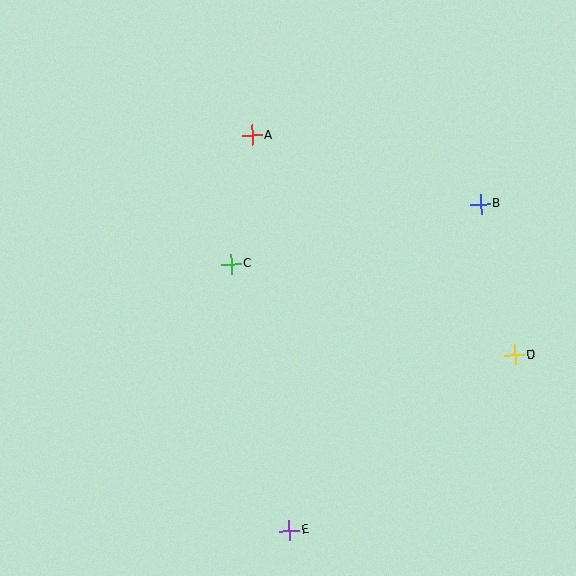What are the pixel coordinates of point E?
Point E is at (289, 530).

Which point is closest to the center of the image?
Point C at (231, 264) is closest to the center.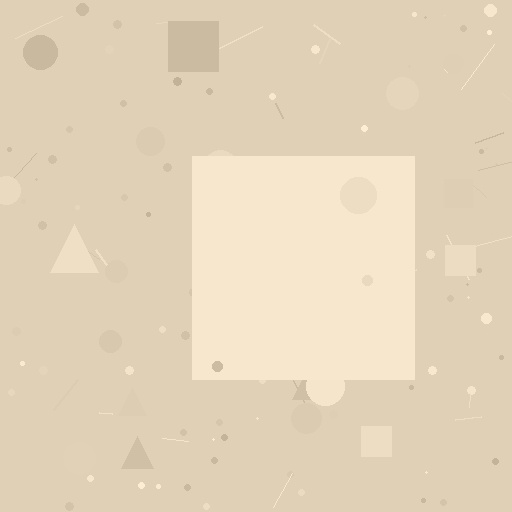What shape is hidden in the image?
A square is hidden in the image.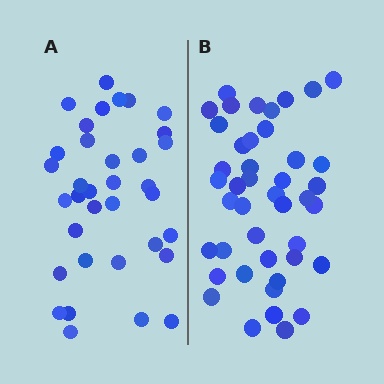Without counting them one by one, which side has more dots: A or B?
Region B (the right region) has more dots.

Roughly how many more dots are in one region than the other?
Region B has roughly 8 or so more dots than region A.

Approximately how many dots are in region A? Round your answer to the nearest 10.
About 40 dots. (The exact count is 35, which rounds to 40.)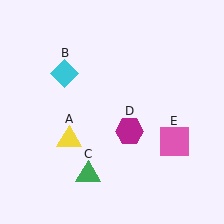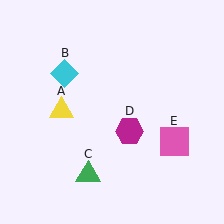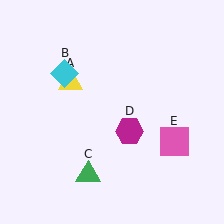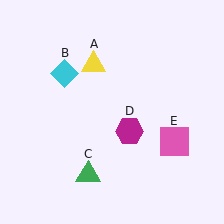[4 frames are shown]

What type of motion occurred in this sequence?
The yellow triangle (object A) rotated clockwise around the center of the scene.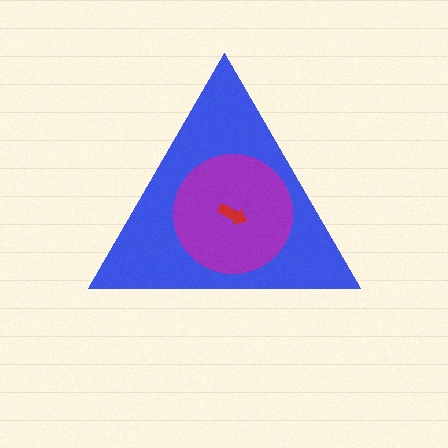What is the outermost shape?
The blue triangle.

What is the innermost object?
The red arrow.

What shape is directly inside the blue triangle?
The purple circle.